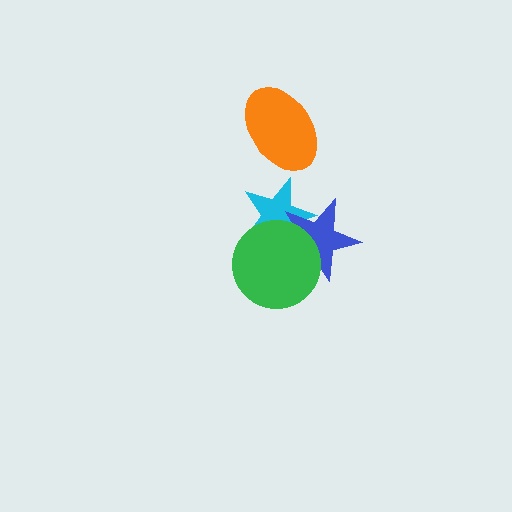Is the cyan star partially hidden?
Yes, it is partially covered by another shape.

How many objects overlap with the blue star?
2 objects overlap with the blue star.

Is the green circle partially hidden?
No, no other shape covers it.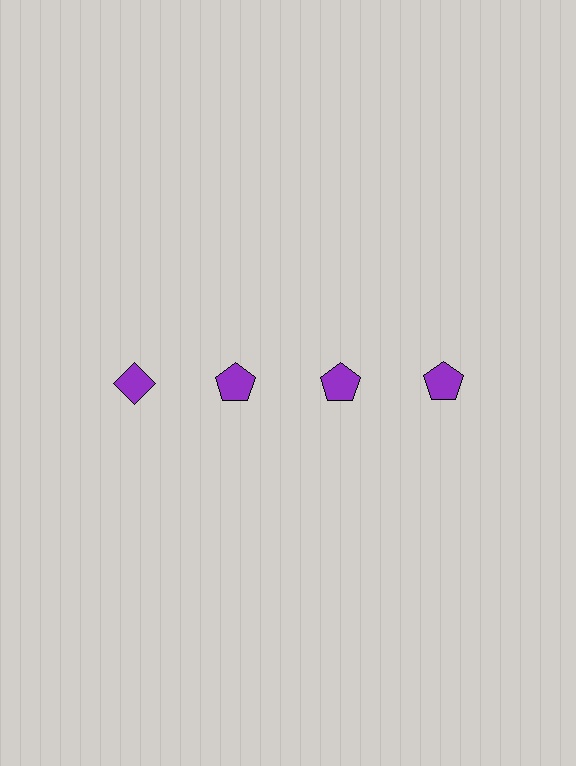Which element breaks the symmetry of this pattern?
The purple diamond in the top row, leftmost column breaks the symmetry. All other shapes are purple pentagons.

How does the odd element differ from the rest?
It has a different shape: diamond instead of pentagon.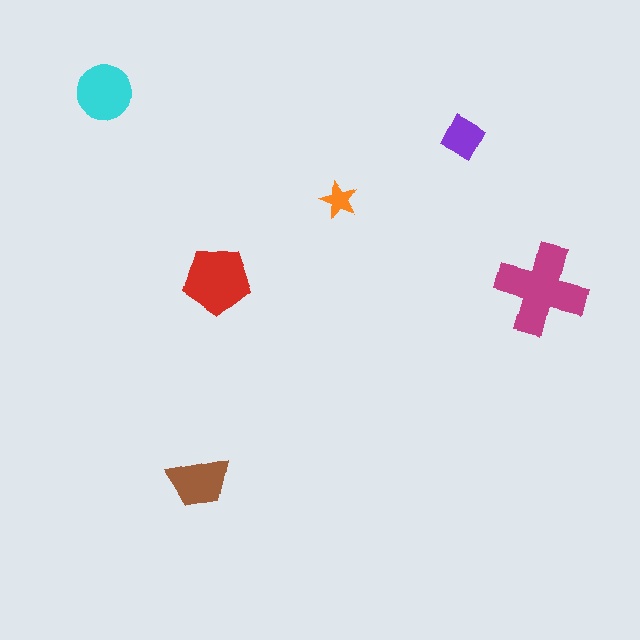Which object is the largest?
The magenta cross.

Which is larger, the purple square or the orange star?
The purple square.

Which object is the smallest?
The orange star.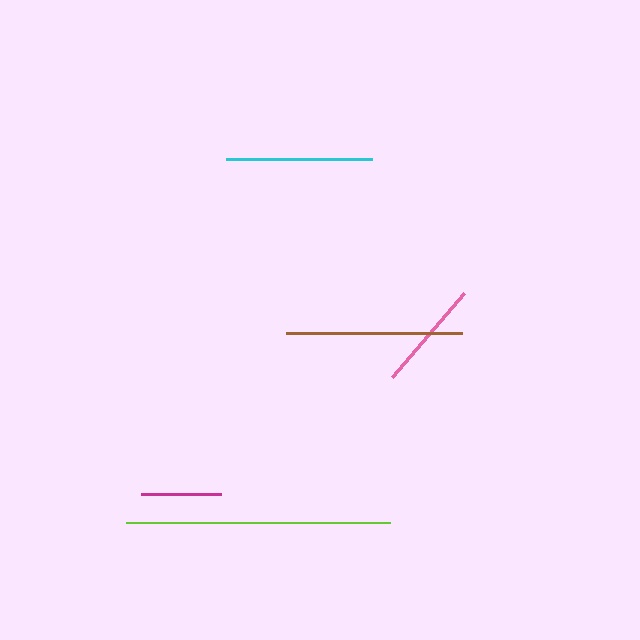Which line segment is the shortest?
The magenta line is the shortest at approximately 79 pixels.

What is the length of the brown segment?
The brown segment is approximately 176 pixels long.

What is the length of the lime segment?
The lime segment is approximately 264 pixels long.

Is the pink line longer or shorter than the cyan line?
The cyan line is longer than the pink line.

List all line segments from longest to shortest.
From longest to shortest: lime, brown, cyan, pink, magenta.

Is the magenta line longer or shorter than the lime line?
The lime line is longer than the magenta line.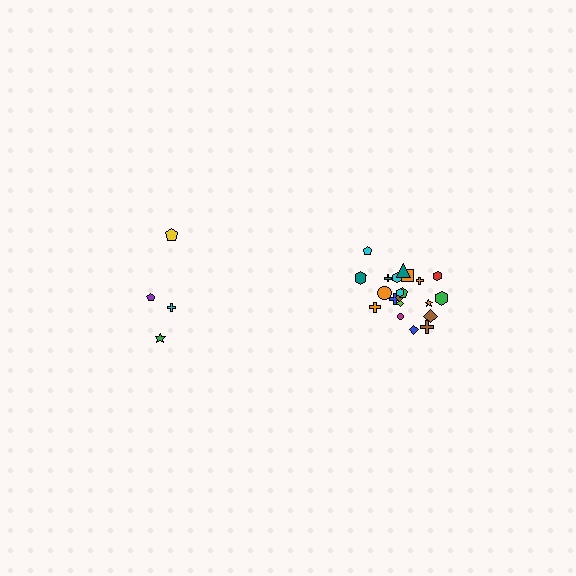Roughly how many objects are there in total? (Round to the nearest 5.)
Roughly 25 objects in total.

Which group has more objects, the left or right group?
The right group.